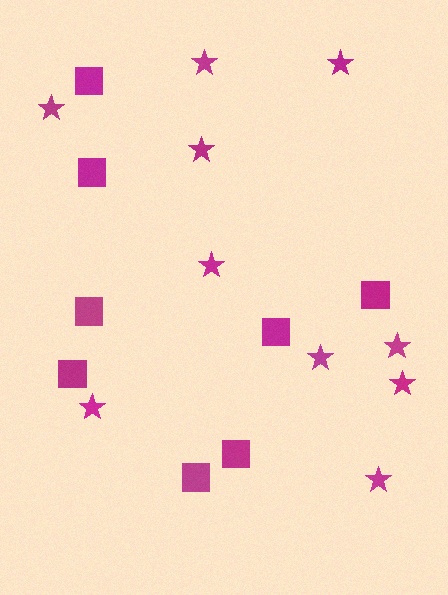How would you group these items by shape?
There are 2 groups: one group of squares (8) and one group of stars (10).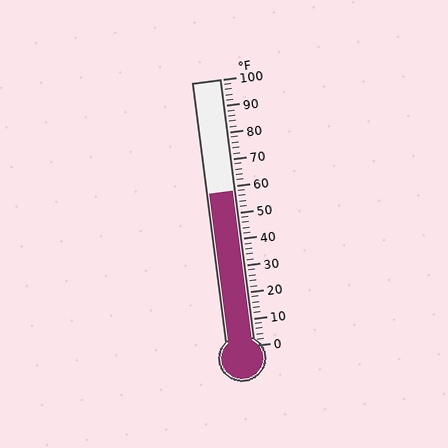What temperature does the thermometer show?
The thermometer shows approximately 58°F.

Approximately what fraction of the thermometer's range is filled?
The thermometer is filled to approximately 60% of its range.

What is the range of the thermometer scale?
The thermometer scale ranges from 0°F to 100°F.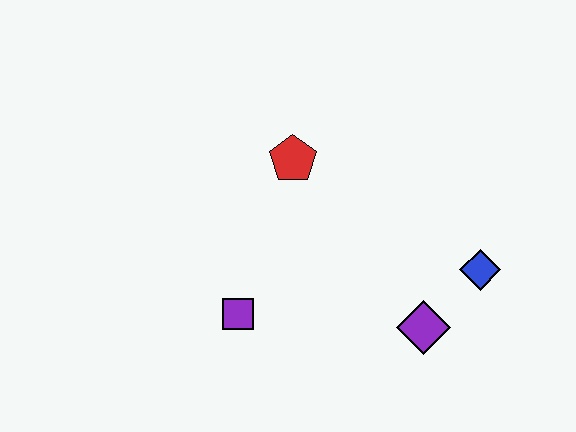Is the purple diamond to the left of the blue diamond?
Yes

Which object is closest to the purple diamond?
The blue diamond is closest to the purple diamond.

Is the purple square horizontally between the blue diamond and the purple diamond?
No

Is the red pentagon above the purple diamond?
Yes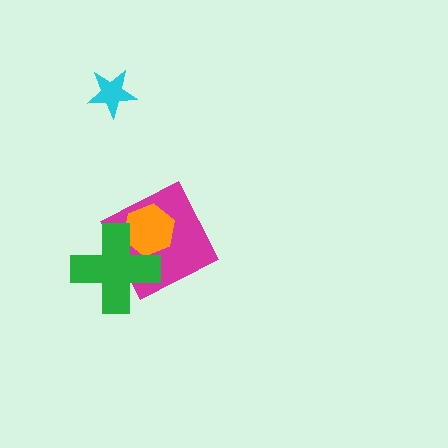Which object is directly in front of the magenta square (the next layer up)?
The orange hexagon is directly in front of the magenta square.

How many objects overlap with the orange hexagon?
2 objects overlap with the orange hexagon.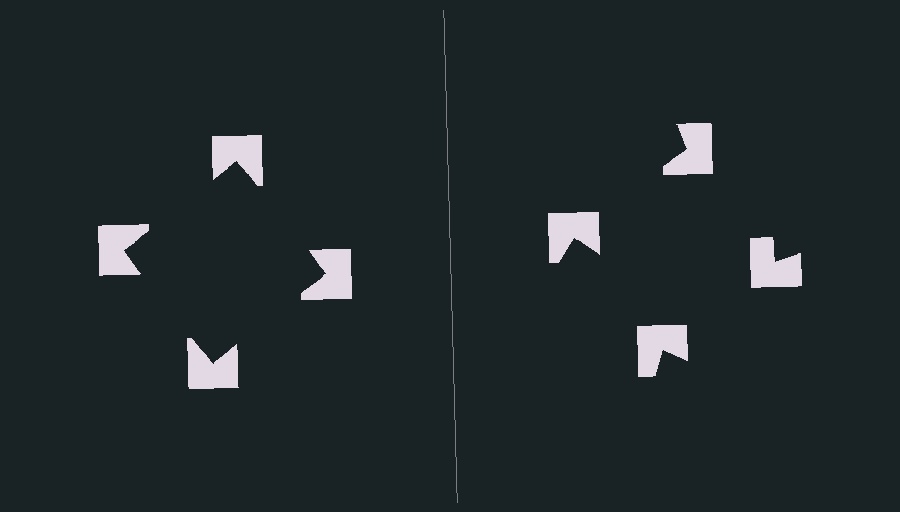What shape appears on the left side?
An illusory square.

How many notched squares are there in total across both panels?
8 — 4 on each side.